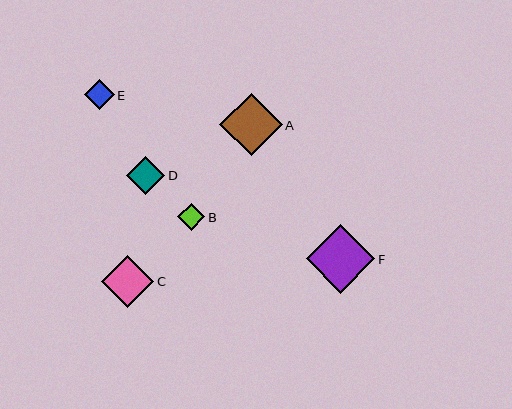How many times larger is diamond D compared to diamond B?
Diamond D is approximately 1.4 times the size of diamond B.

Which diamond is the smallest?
Diamond B is the smallest with a size of approximately 27 pixels.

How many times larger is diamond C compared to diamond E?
Diamond C is approximately 1.7 times the size of diamond E.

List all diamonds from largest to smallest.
From largest to smallest: F, A, C, D, E, B.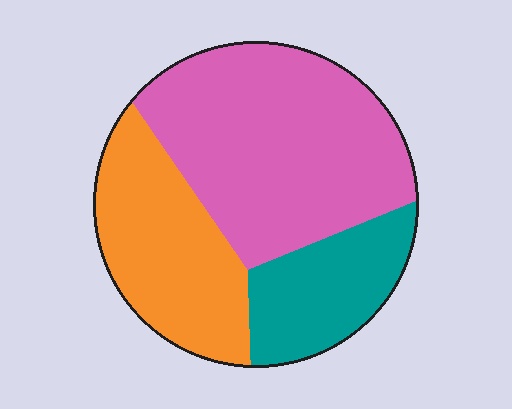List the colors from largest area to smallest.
From largest to smallest: pink, orange, teal.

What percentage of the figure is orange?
Orange takes up about one third (1/3) of the figure.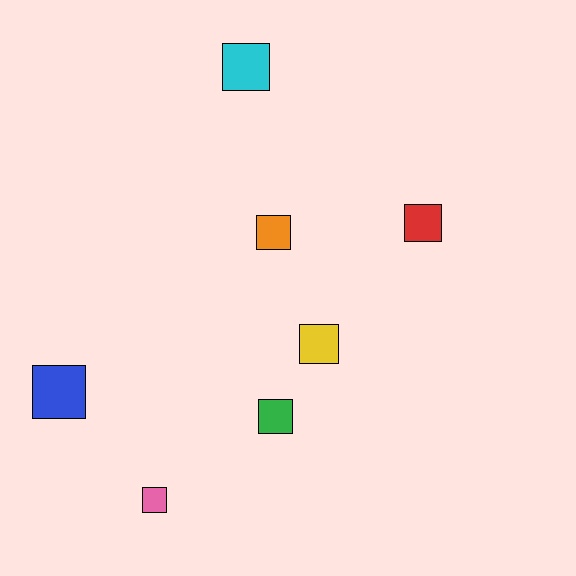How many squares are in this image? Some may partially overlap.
There are 7 squares.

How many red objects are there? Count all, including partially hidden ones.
There is 1 red object.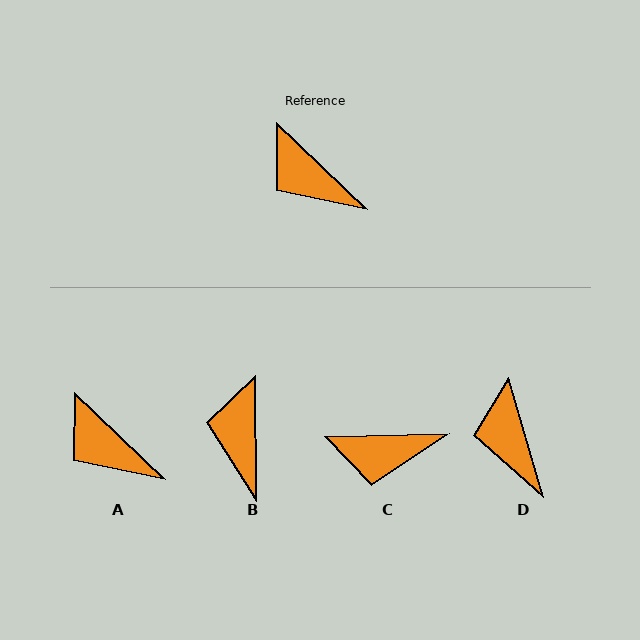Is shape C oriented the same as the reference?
No, it is off by about 45 degrees.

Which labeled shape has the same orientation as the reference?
A.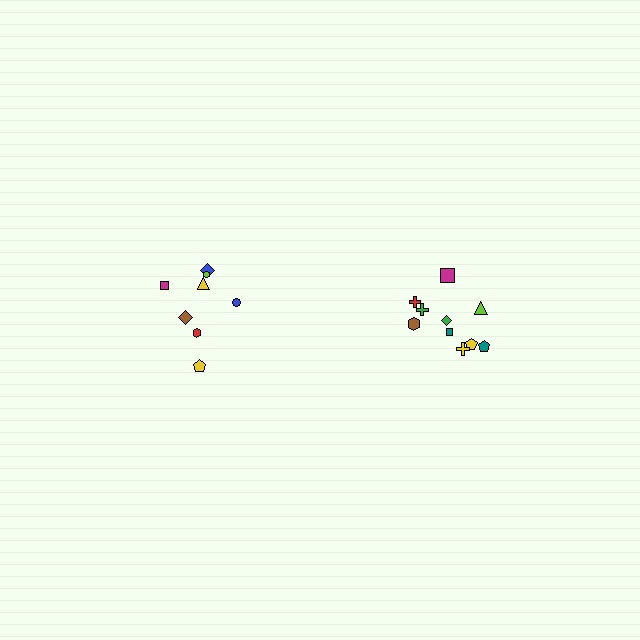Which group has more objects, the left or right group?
The right group.